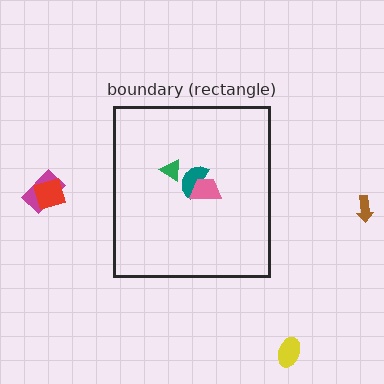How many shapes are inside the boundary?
3 inside, 4 outside.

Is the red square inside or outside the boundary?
Outside.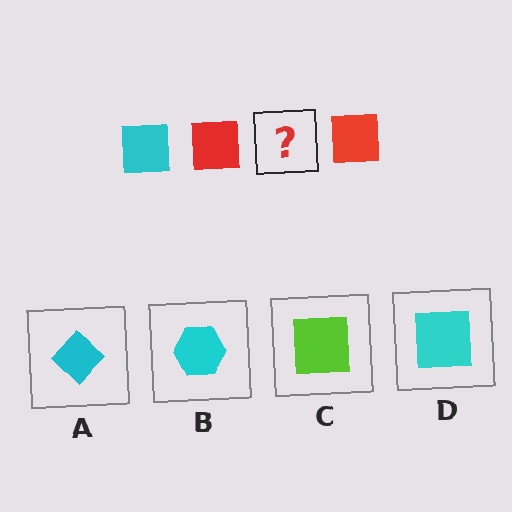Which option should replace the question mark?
Option D.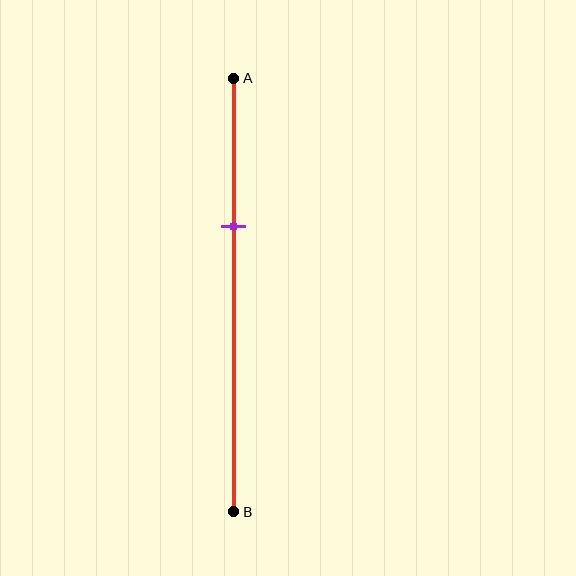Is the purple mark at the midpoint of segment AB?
No, the mark is at about 35% from A, not at the 50% midpoint.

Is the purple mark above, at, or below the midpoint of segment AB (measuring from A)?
The purple mark is above the midpoint of segment AB.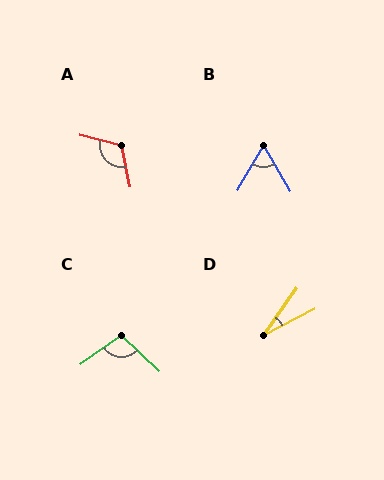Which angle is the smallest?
D, at approximately 27 degrees.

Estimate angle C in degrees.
Approximately 102 degrees.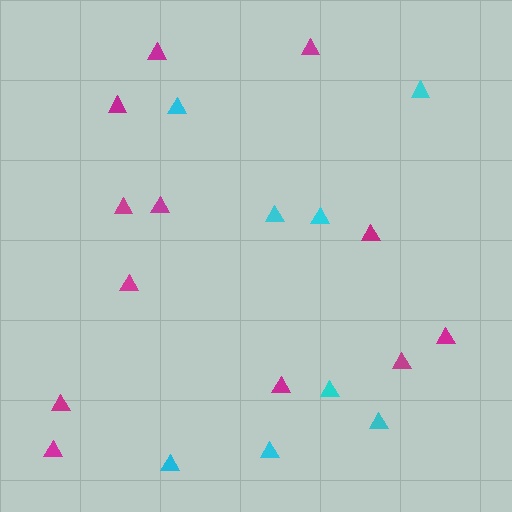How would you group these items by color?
There are 2 groups: one group of magenta triangles (12) and one group of cyan triangles (8).